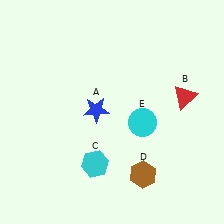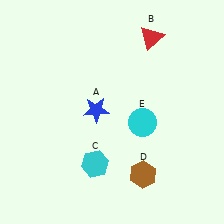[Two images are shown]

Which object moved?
The red triangle (B) moved up.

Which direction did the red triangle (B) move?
The red triangle (B) moved up.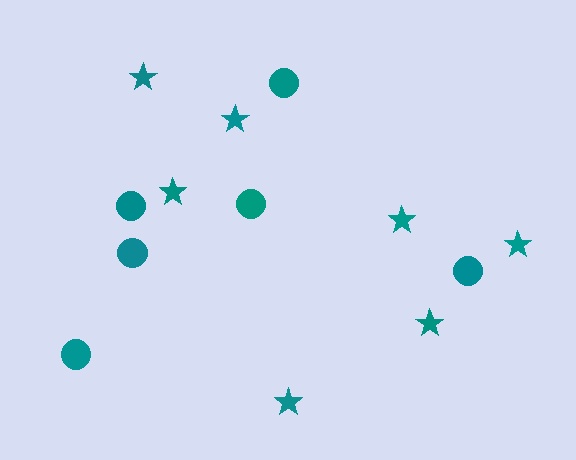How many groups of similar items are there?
There are 2 groups: one group of stars (7) and one group of circles (6).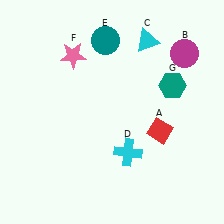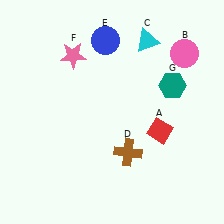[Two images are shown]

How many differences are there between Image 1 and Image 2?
There are 3 differences between the two images.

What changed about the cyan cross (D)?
In Image 1, D is cyan. In Image 2, it changed to brown.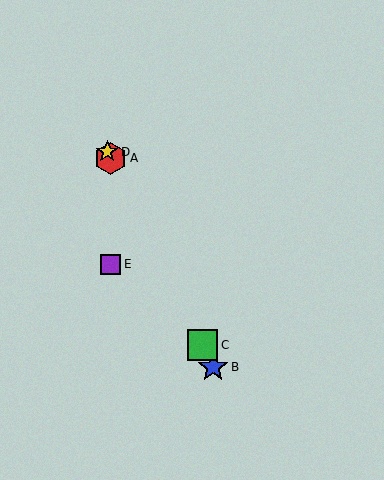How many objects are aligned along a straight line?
4 objects (A, B, C, D) are aligned along a straight line.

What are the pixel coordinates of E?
Object E is at (110, 264).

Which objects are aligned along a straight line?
Objects A, B, C, D are aligned along a straight line.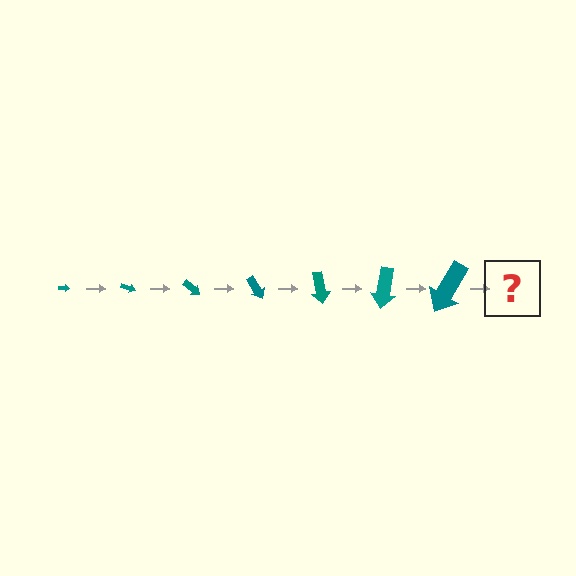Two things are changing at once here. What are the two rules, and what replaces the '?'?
The two rules are that the arrow grows larger each step and it rotates 20 degrees each step. The '?' should be an arrow, larger than the previous one and rotated 140 degrees from the start.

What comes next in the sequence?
The next element should be an arrow, larger than the previous one and rotated 140 degrees from the start.